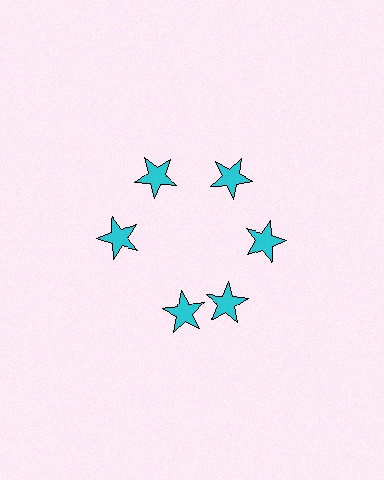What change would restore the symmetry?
The symmetry would be restored by rotating it back into even spacing with its neighbors so that all 6 stars sit at equal angles and equal distance from the center.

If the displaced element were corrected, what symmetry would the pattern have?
It would have 6-fold rotational symmetry — the pattern would map onto itself every 60 degrees.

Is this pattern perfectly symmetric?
No. The 6 cyan stars are arranged in a ring, but one element near the 7 o'clock position is rotated out of alignment along the ring, breaking the 6-fold rotational symmetry.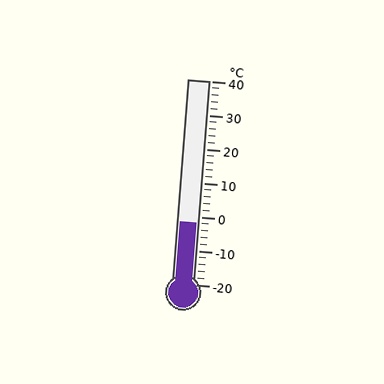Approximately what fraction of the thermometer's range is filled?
The thermometer is filled to approximately 30% of its range.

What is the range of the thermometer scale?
The thermometer scale ranges from -20°C to 40°C.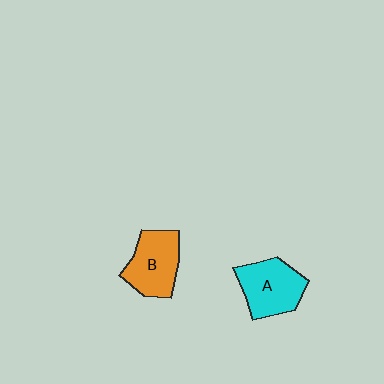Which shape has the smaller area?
Shape B (orange).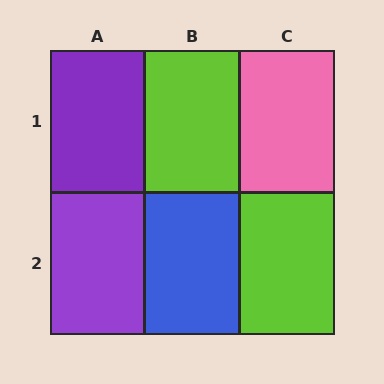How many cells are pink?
1 cell is pink.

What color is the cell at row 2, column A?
Purple.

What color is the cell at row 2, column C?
Lime.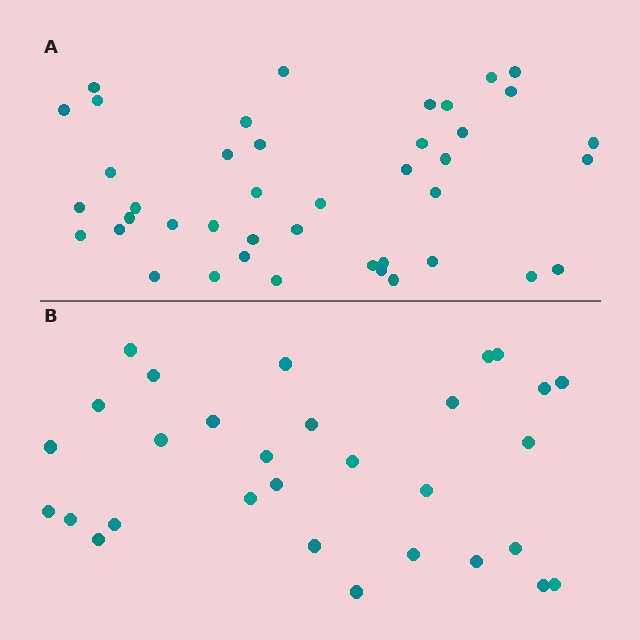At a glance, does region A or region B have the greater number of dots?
Region A (the top region) has more dots.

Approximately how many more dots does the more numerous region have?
Region A has roughly 12 or so more dots than region B.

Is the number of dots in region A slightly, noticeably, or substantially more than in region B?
Region A has noticeably more, but not dramatically so. The ratio is roughly 1.4 to 1.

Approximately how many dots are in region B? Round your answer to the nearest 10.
About 30 dots.